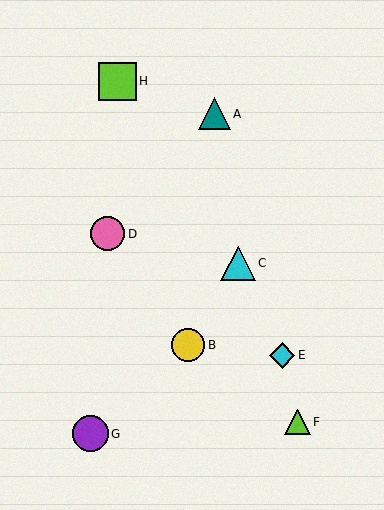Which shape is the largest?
The lime square (labeled H) is the largest.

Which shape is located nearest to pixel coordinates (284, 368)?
The cyan diamond (labeled E) at (282, 355) is nearest to that location.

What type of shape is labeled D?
Shape D is a pink circle.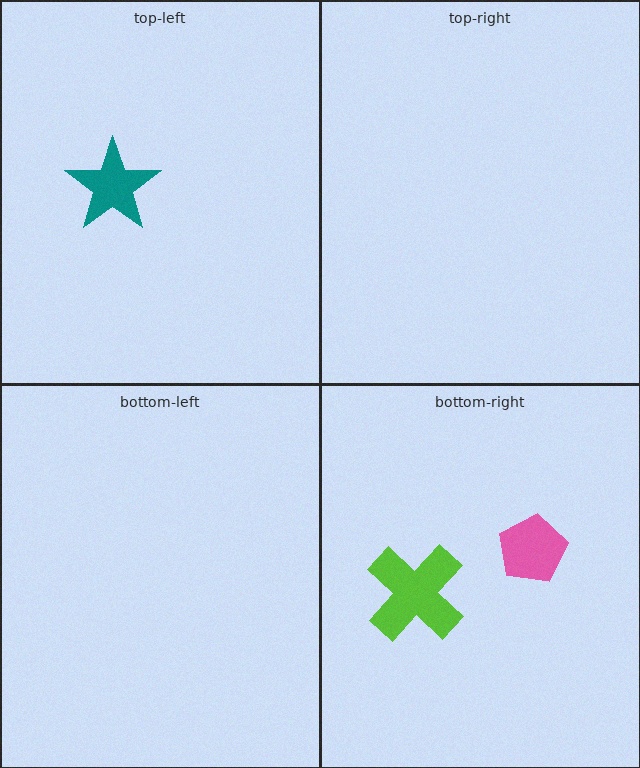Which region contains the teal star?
The top-left region.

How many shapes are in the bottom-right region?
2.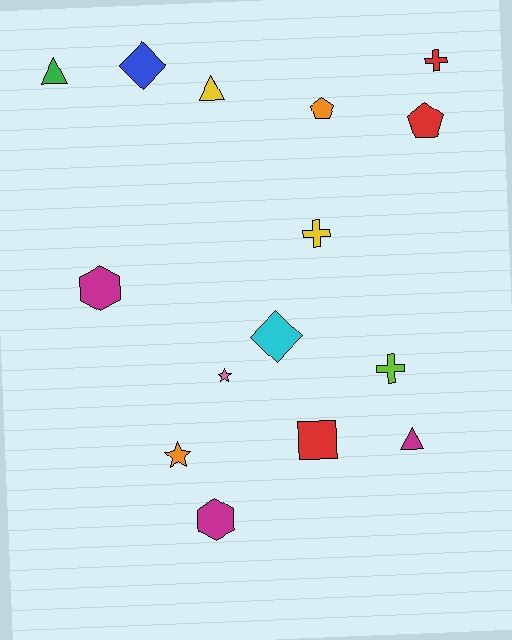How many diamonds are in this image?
There are 2 diamonds.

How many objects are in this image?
There are 15 objects.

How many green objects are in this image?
There is 1 green object.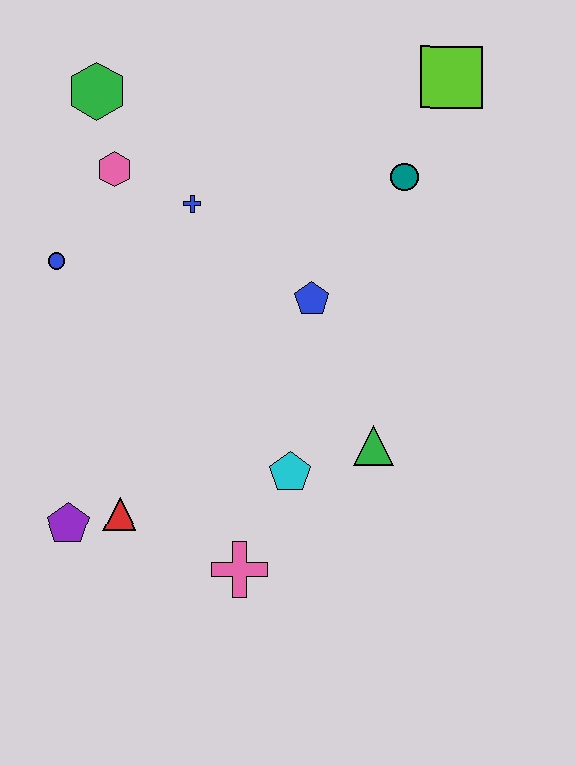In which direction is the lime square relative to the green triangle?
The lime square is above the green triangle.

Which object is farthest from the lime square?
The purple pentagon is farthest from the lime square.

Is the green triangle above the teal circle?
No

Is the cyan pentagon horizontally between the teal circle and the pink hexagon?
Yes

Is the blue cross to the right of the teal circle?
No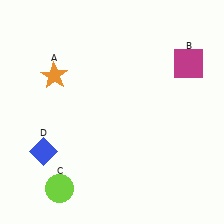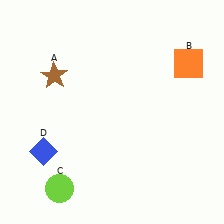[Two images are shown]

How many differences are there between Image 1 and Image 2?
There are 2 differences between the two images.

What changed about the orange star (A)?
In Image 1, A is orange. In Image 2, it changed to brown.